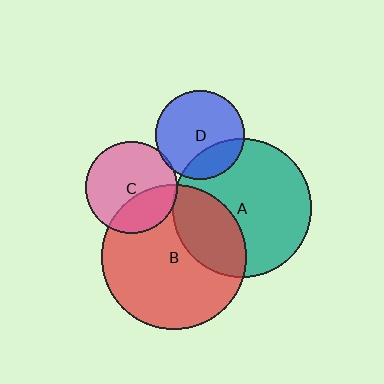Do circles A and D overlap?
Yes.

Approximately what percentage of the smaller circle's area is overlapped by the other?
Approximately 25%.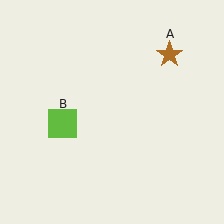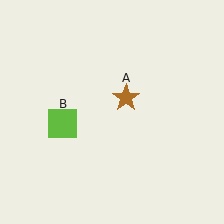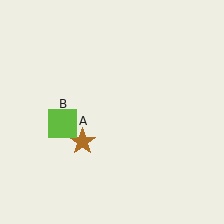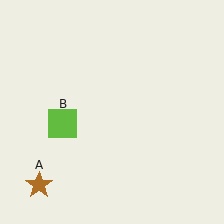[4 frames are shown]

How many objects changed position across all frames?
1 object changed position: brown star (object A).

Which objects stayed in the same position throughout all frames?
Lime square (object B) remained stationary.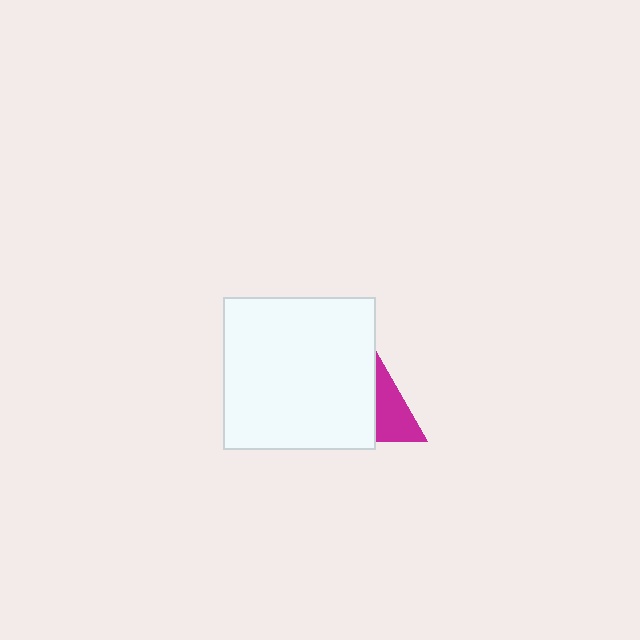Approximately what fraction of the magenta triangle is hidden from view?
Roughly 50% of the magenta triangle is hidden behind the white square.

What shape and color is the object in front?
The object in front is a white square.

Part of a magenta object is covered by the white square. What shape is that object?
It is a triangle.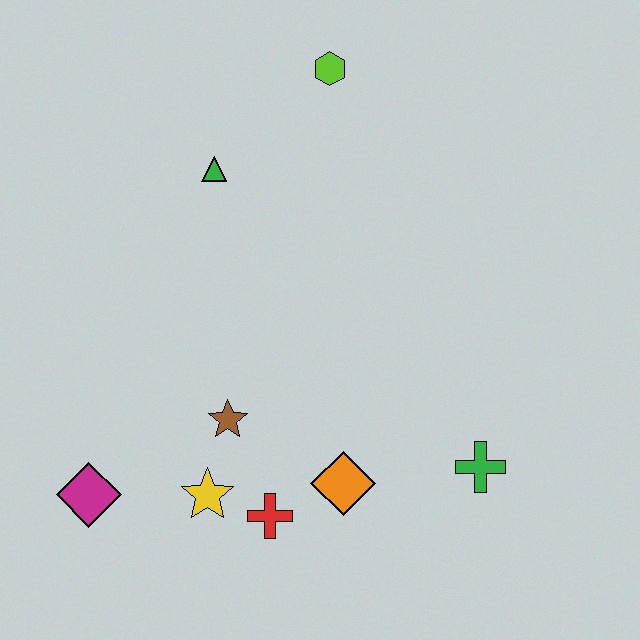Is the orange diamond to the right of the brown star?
Yes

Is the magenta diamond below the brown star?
Yes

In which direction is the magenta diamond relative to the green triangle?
The magenta diamond is below the green triangle.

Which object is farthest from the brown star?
The lime hexagon is farthest from the brown star.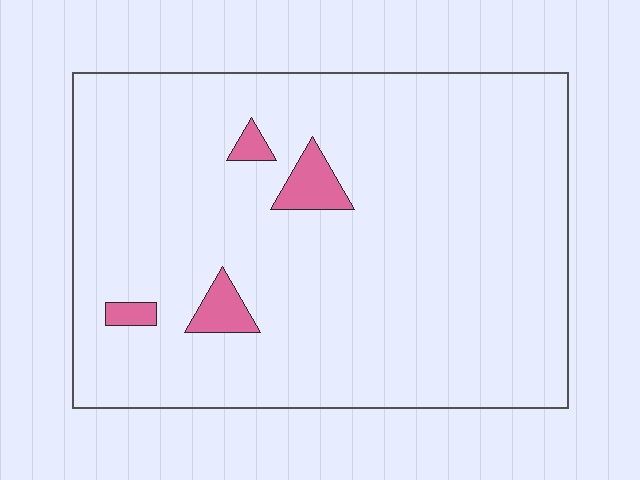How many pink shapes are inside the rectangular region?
4.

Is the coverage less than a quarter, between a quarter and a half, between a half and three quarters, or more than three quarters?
Less than a quarter.